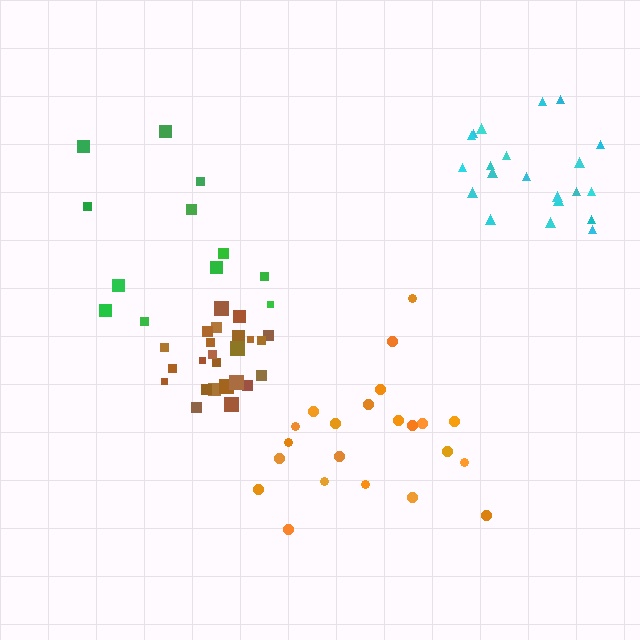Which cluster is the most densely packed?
Brown.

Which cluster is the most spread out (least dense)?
Green.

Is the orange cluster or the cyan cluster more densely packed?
Cyan.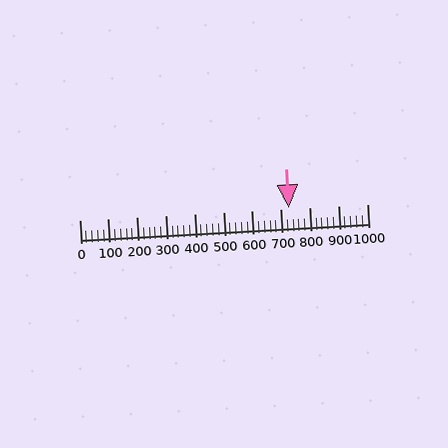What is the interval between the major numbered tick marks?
The major tick marks are spaced 100 units apart.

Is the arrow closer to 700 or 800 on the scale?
The arrow is closer to 700.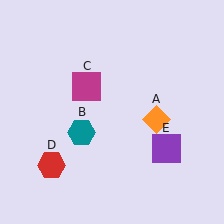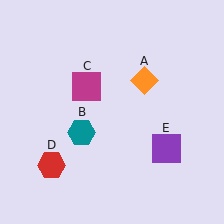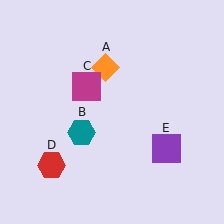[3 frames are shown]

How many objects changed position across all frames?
1 object changed position: orange diamond (object A).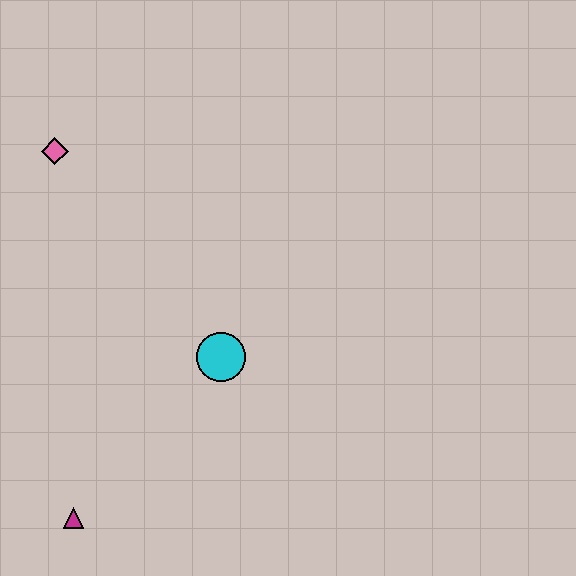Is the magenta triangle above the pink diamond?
No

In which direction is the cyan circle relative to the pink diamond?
The cyan circle is below the pink diamond.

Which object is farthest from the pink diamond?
The magenta triangle is farthest from the pink diamond.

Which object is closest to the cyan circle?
The magenta triangle is closest to the cyan circle.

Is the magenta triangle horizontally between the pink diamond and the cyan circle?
Yes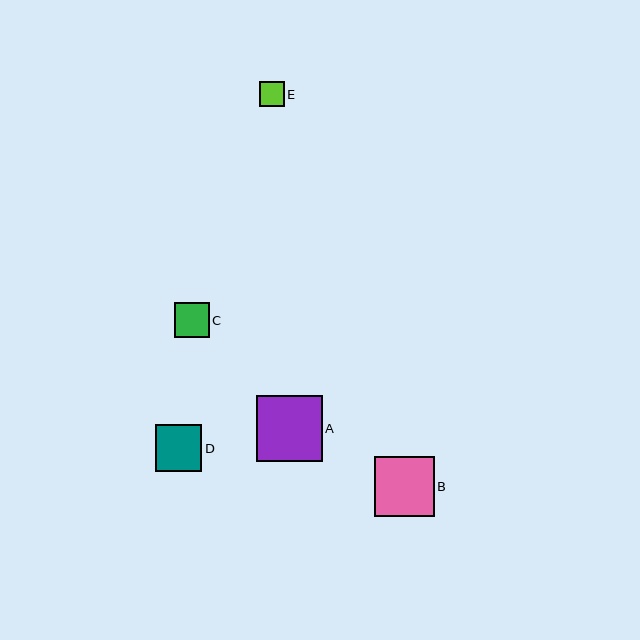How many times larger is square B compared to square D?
Square B is approximately 1.3 times the size of square D.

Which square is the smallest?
Square E is the smallest with a size of approximately 25 pixels.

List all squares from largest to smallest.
From largest to smallest: A, B, D, C, E.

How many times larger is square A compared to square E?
Square A is approximately 2.6 times the size of square E.